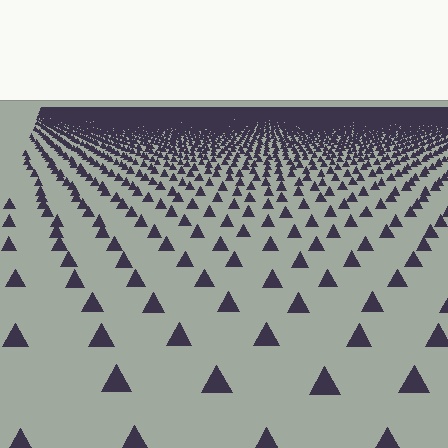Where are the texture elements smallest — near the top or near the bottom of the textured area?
Near the top.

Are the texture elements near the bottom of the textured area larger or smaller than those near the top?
Larger. Near the bottom, elements are closer to the viewer and appear at a bigger on-screen size.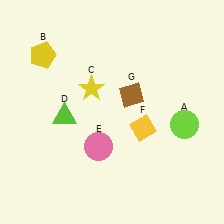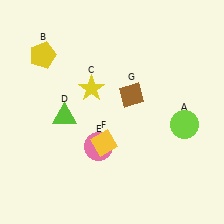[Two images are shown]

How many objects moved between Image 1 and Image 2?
1 object moved between the two images.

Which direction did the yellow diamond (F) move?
The yellow diamond (F) moved left.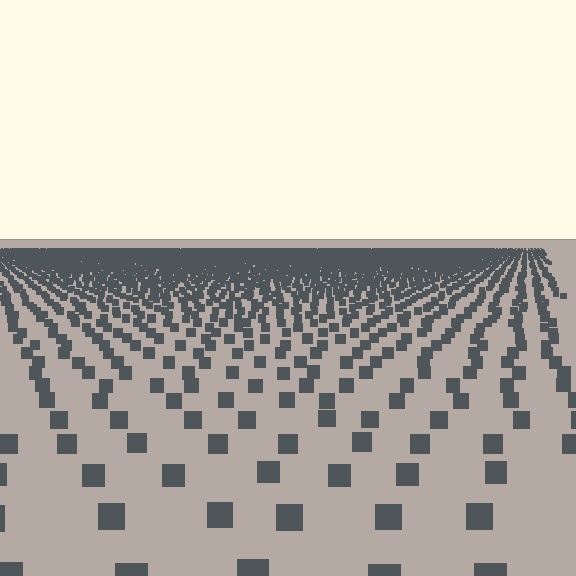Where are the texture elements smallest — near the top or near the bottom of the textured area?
Near the top.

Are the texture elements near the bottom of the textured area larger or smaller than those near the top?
Larger. Near the bottom, elements are closer to the viewer and appear at a bigger on-screen size.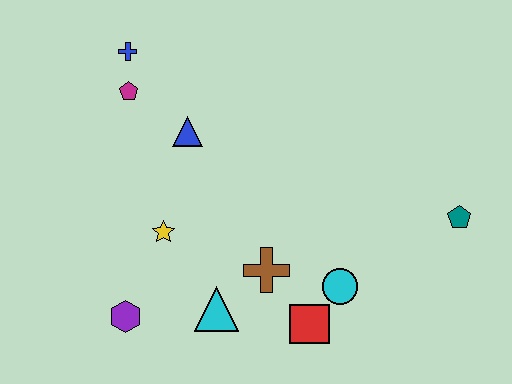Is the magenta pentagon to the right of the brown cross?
No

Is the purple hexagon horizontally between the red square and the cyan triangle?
No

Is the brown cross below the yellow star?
Yes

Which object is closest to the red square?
The cyan circle is closest to the red square.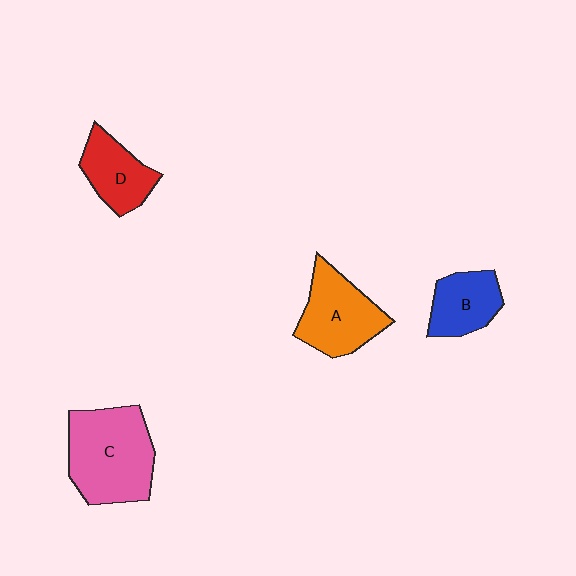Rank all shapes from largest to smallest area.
From largest to smallest: C (pink), A (orange), D (red), B (blue).